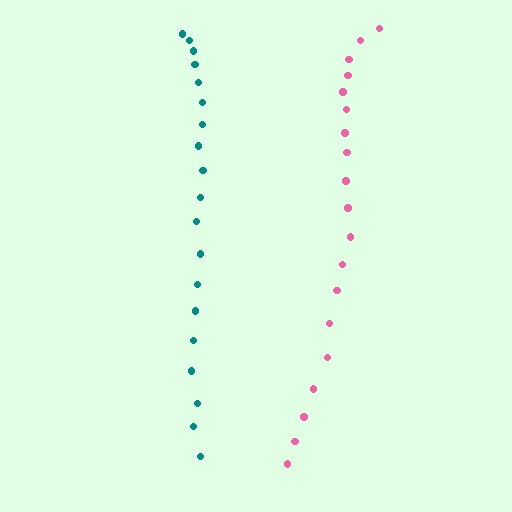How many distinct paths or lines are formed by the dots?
There are 2 distinct paths.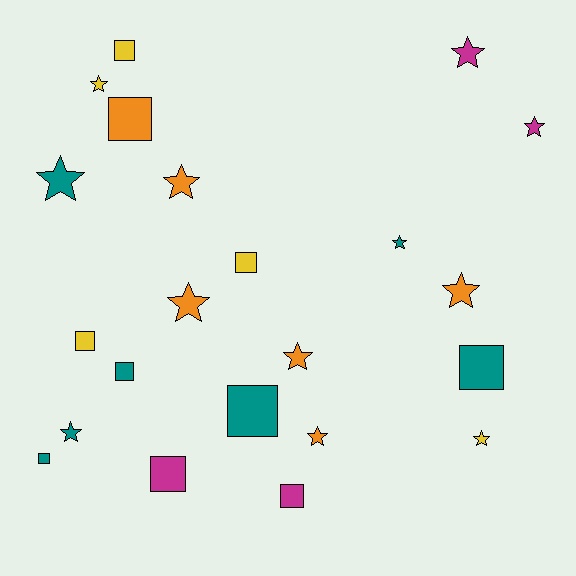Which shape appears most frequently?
Star, with 12 objects.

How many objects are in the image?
There are 22 objects.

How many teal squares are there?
There are 4 teal squares.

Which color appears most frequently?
Teal, with 7 objects.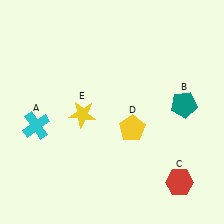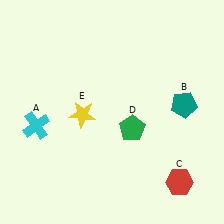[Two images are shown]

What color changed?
The pentagon (D) changed from yellow in Image 1 to green in Image 2.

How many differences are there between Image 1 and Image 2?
There is 1 difference between the two images.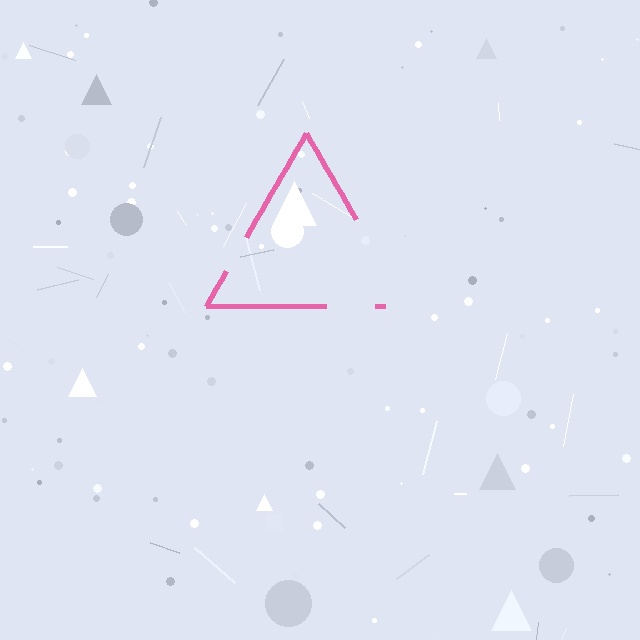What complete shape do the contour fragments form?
The contour fragments form a triangle.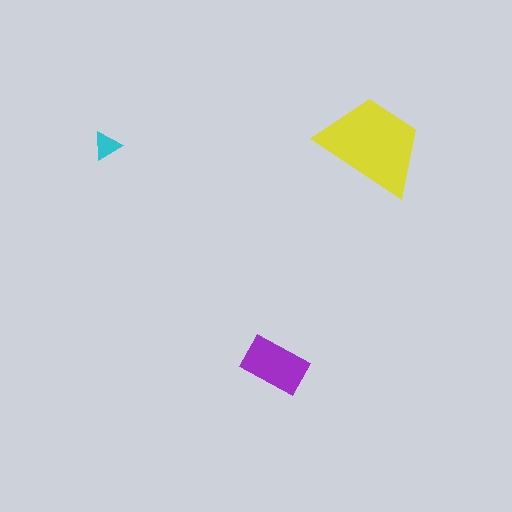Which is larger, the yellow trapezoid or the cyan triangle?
The yellow trapezoid.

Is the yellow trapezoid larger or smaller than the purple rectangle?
Larger.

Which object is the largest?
The yellow trapezoid.